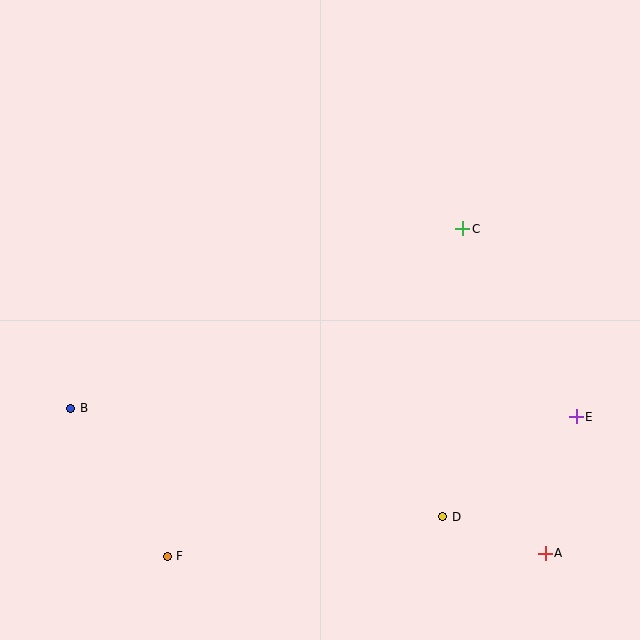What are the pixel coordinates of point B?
Point B is at (71, 408).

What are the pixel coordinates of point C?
Point C is at (463, 229).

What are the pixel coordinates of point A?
Point A is at (545, 553).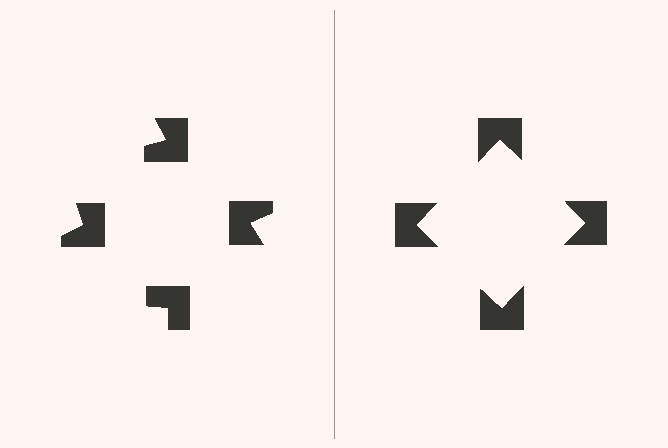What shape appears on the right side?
An illusory square.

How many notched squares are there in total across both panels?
8 — 4 on each side.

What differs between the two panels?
The notched squares are positioned identically on both sides; only the wedge orientations differ. On the right they align to a square; on the left they are misaligned.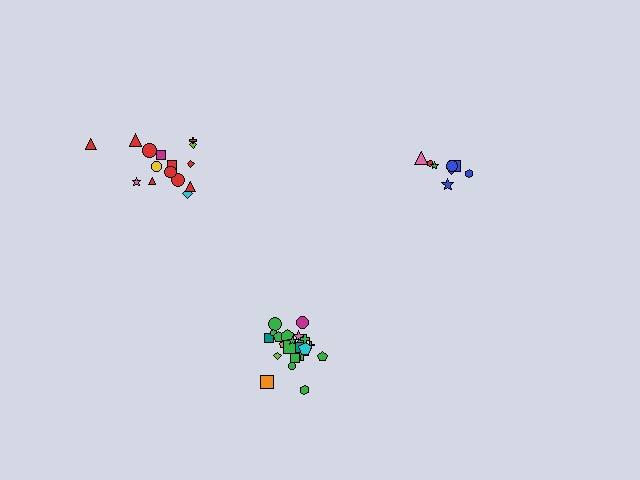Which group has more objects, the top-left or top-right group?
The top-left group.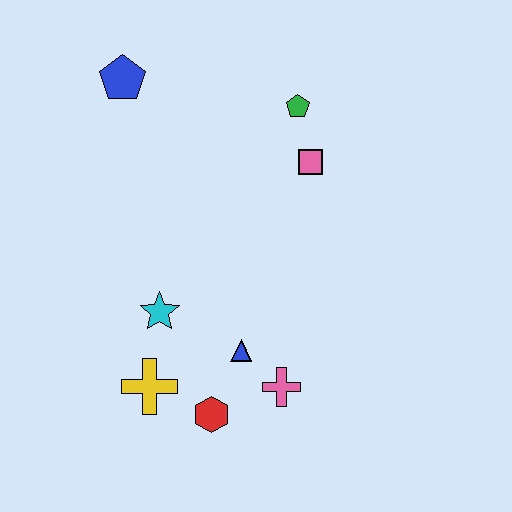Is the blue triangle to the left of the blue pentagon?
No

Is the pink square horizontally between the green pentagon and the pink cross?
No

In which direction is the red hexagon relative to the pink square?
The red hexagon is below the pink square.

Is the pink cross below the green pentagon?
Yes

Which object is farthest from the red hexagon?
The blue pentagon is farthest from the red hexagon.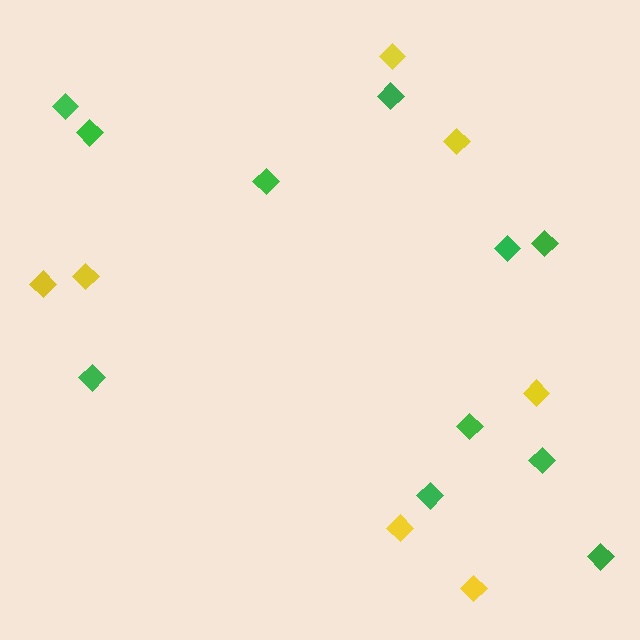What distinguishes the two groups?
There are 2 groups: one group of yellow diamonds (7) and one group of green diamonds (11).